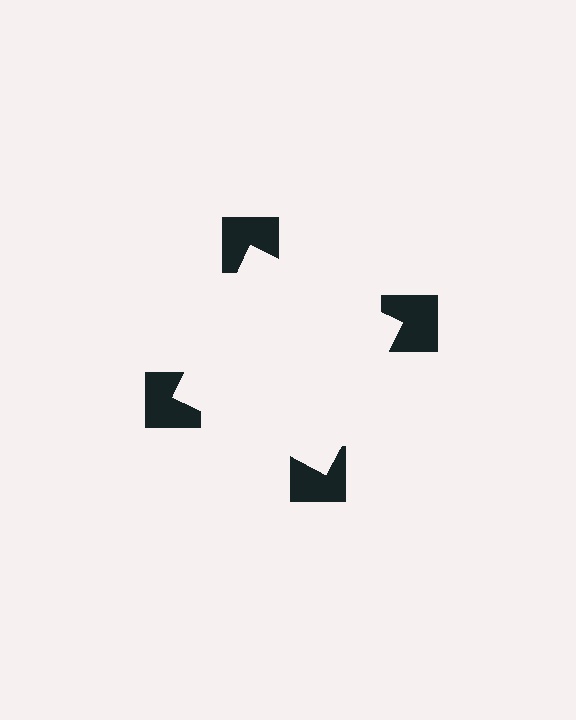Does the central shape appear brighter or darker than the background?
It typically appears slightly brighter than the background, even though no actual brightness change is drawn.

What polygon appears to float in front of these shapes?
An illusory square — its edges are inferred from the aligned wedge cuts in the notched squares, not physically drawn.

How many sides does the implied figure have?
4 sides.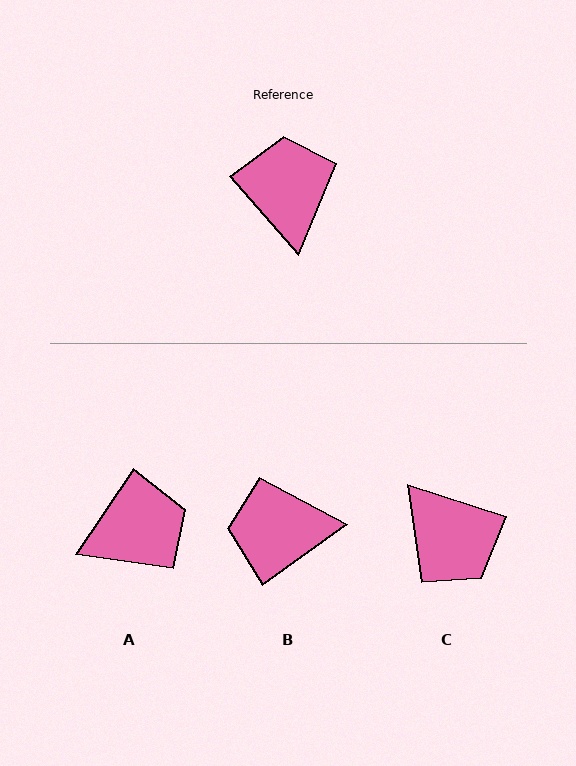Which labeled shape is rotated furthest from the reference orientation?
C, about 149 degrees away.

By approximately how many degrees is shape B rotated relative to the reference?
Approximately 85 degrees counter-clockwise.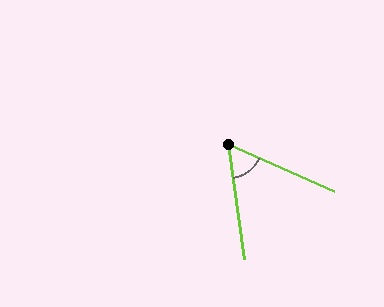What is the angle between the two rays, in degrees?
Approximately 58 degrees.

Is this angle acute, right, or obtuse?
It is acute.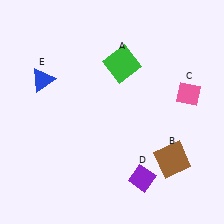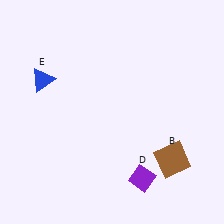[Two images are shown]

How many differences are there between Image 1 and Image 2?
There are 2 differences between the two images.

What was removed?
The pink diamond (C), the green square (A) were removed in Image 2.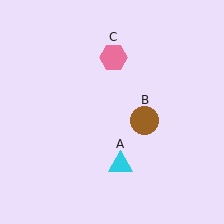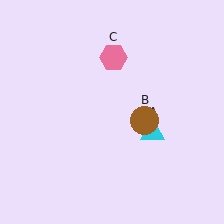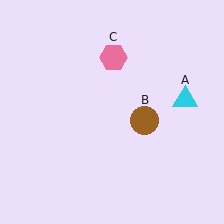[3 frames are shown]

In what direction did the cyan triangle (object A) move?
The cyan triangle (object A) moved up and to the right.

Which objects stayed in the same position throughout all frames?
Brown circle (object B) and pink hexagon (object C) remained stationary.